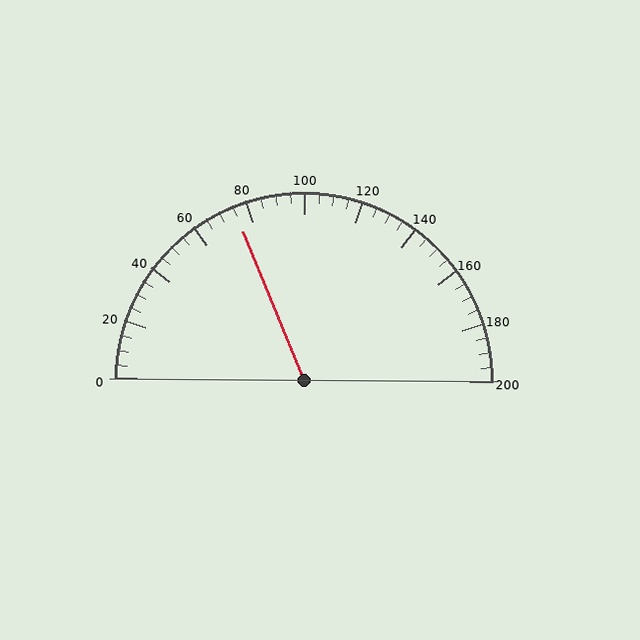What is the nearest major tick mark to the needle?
The nearest major tick mark is 80.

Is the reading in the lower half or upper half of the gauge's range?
The reading is in the lower half of the range (0 to 200).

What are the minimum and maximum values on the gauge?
The gauge ranges from 0 to 200.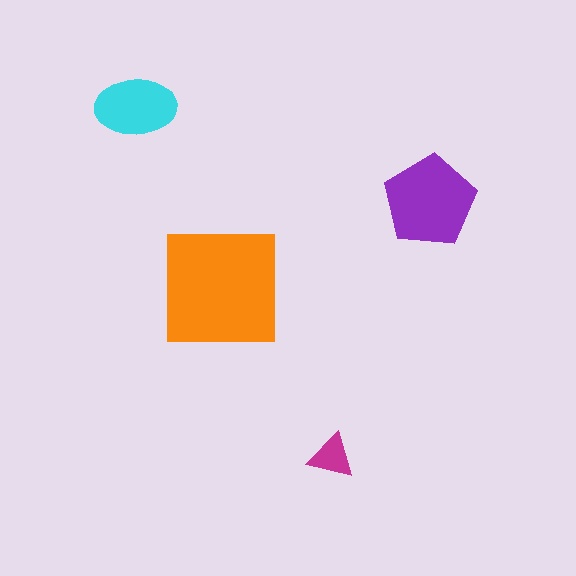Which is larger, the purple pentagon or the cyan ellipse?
The purple pentagon.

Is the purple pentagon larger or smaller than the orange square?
Smaller.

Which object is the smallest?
The magenta triangle.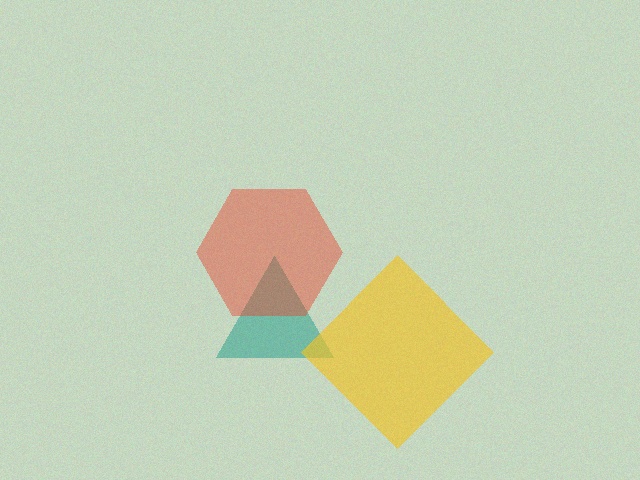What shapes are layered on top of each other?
The layered shapes are: a teal triangle, a red hexagon, a yellow diamond.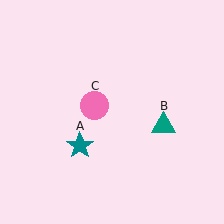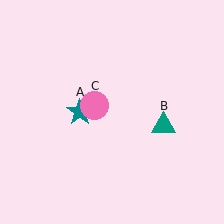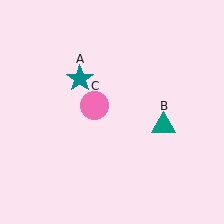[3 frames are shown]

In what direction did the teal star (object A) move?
The teal star (object A) moved up.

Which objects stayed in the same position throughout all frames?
Teal triangle (object B) and pink circle (object C) remained stationary.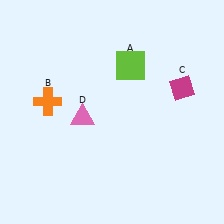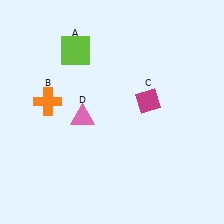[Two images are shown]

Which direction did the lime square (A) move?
The lime square (A) moved left.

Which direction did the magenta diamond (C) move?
The magenta diamond (C) moved left.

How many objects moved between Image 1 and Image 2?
2 objects moved between the two images.